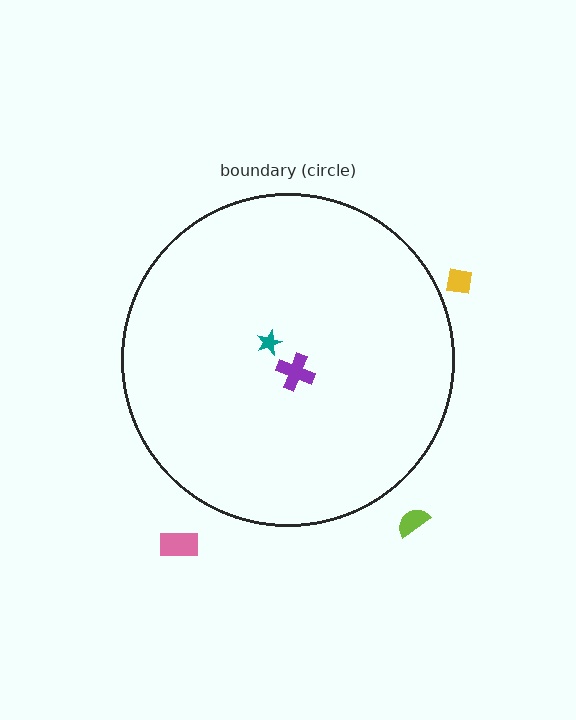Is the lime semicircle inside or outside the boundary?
Outside.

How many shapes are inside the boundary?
2 inside, 3 outside.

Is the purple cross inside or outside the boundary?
Inside.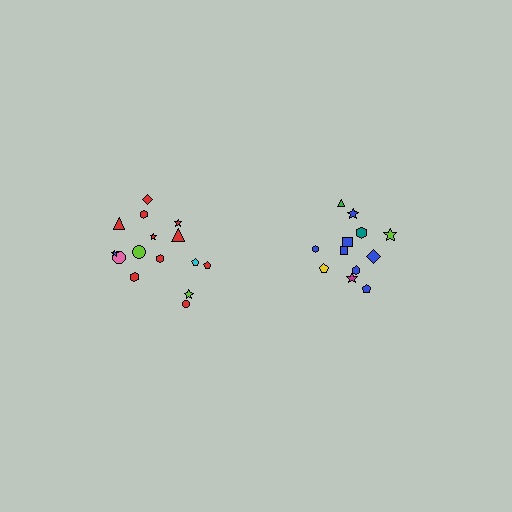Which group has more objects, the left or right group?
The left group.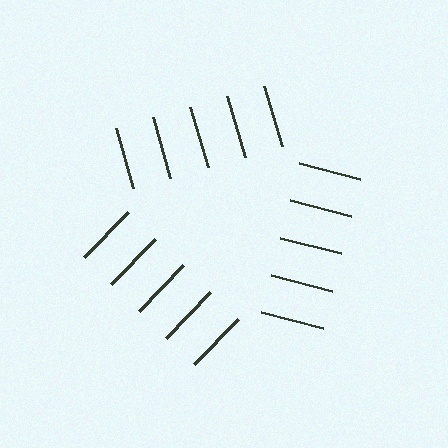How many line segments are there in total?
15 — 5 along each of the 3 edges.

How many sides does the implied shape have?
3 sides — the line-ends trace a triangle.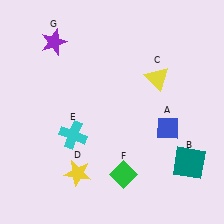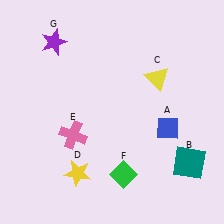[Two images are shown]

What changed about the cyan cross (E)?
In Image 1, E is cyan. In Image 2, it changed to pink.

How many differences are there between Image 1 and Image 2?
There is 1 difference between the two images.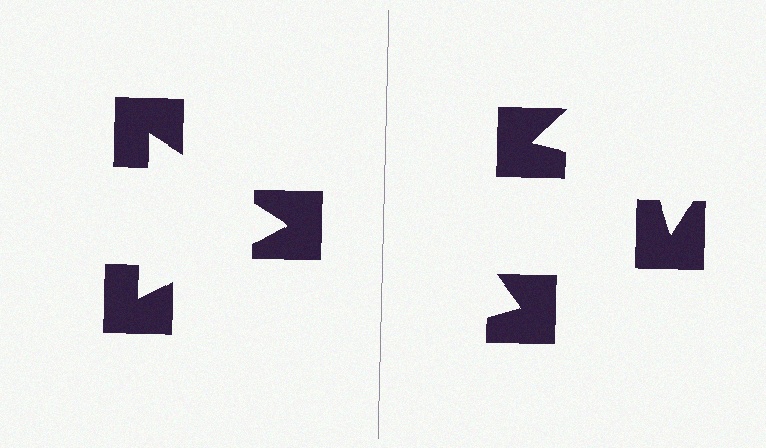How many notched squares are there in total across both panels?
6 — 3 on each side.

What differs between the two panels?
The notched squares are positioned identically on both sides; only the wedge orientations differ. On the left they align to a triangle; on the right they are misaligned.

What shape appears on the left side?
An illusory triangle.